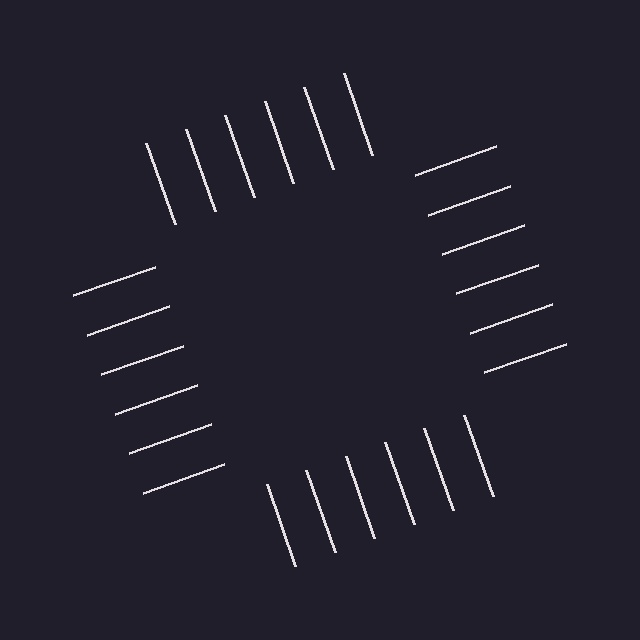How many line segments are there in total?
24 — 6 along each of the 4 edges.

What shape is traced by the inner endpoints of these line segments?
An illusory square — the line segments terminate on its edges but no continuous stroke is drawn.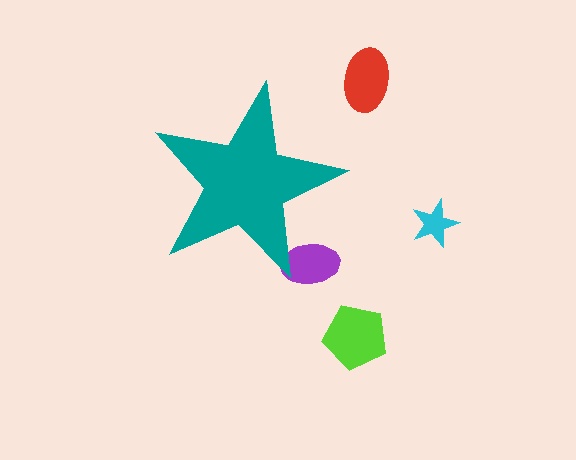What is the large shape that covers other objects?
A teal star.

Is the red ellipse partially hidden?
No, the red ellipse is fully visible.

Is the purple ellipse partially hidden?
Yes, the purple ellipse is partially hidden behind the teal star.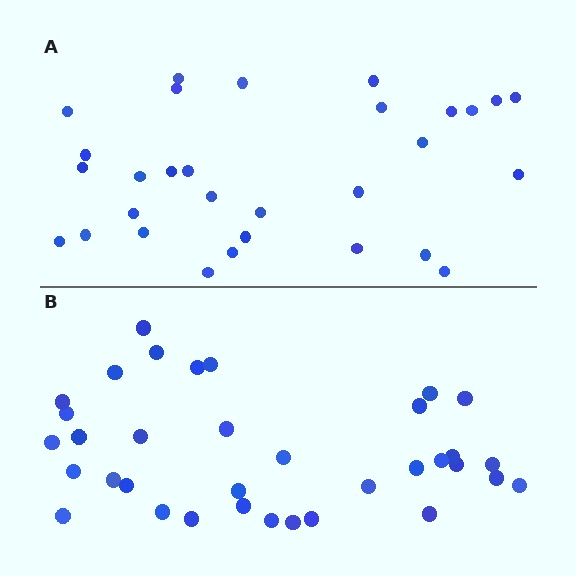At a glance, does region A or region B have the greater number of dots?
Region B (the bottom region) has more dots.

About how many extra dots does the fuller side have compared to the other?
Region B has about 5 more dots than region A.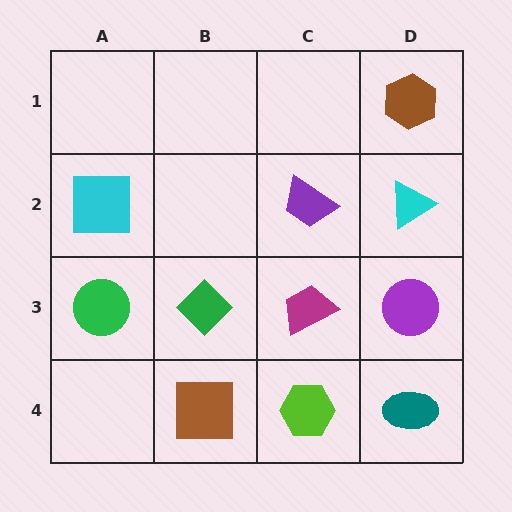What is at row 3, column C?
A magenta trapezoid.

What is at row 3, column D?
A purple circle.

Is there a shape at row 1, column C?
No, that cell is empty.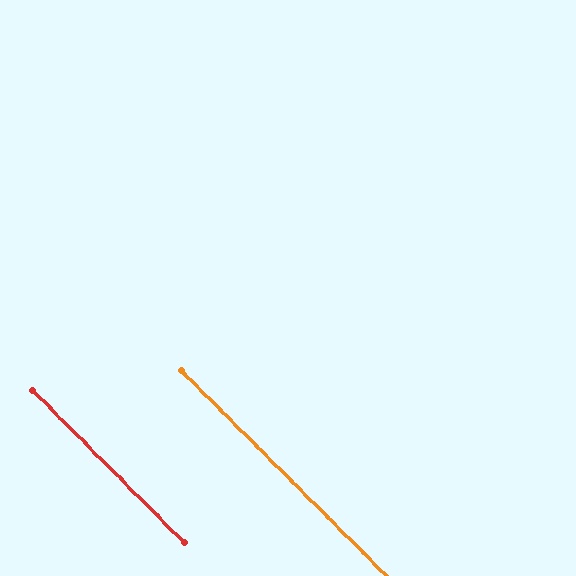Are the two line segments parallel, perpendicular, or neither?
Parallel — their directions differ by only 0.4°.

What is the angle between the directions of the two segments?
Approximately 0 degrees.